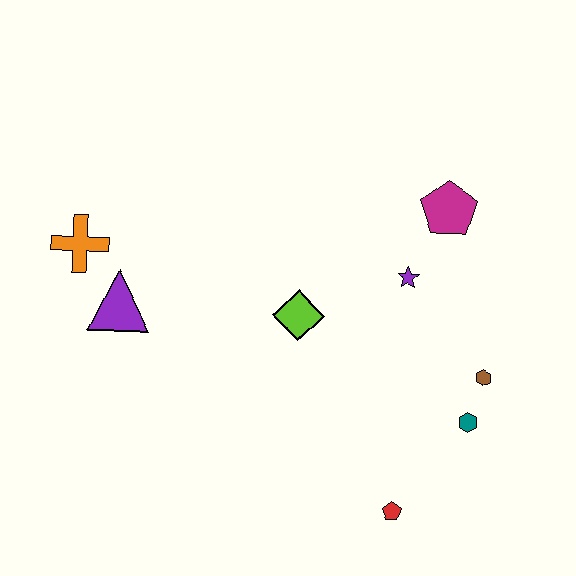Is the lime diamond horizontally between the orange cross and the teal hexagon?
Yes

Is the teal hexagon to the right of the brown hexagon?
No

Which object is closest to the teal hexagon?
The brown hexagon is closest to the teal hexagon.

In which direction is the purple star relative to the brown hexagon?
The purple star is above the brown hexagon.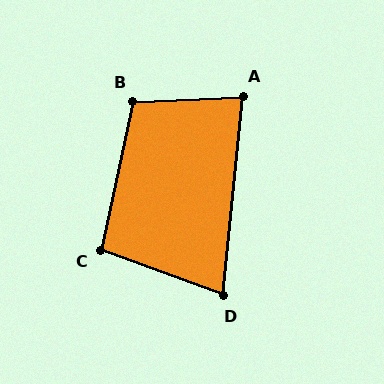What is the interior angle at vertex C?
Approximately 98 degrees (obtuse).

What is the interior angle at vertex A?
Approximately 82 degrees (acute).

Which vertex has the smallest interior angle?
D, at approximately 76 degrees.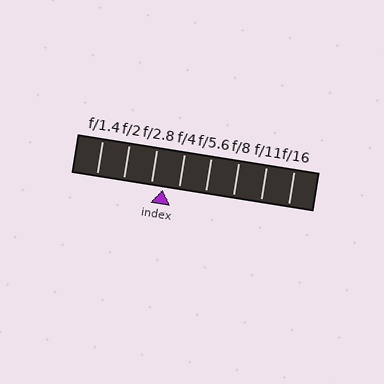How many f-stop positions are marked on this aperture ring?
There are 8 f-stop positions marked.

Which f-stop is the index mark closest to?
The index mark is closest to f/2.8.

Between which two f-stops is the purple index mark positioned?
The index mark is between f/2.8 and f/4.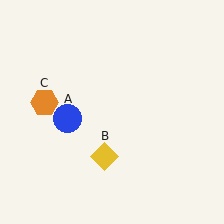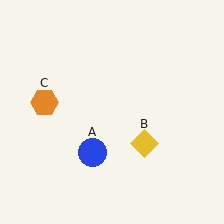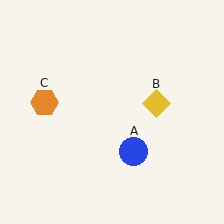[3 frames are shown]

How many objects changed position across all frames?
2 objects changed position: blue circle (object A), yellow diamond (object B).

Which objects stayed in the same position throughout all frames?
Orange hexagon (object C) remained stationary.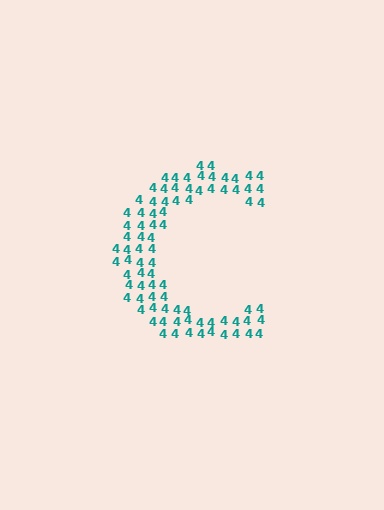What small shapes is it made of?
It is made of small digit 4's.